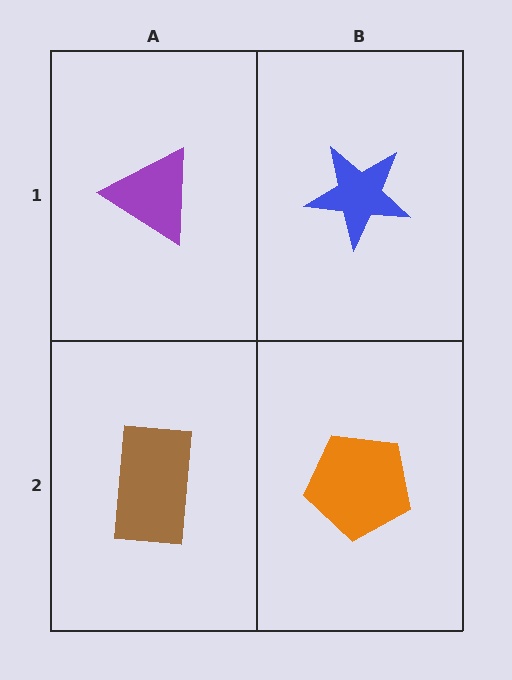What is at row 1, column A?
A purple triangle.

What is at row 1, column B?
A blue star.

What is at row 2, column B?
An orange pentagon.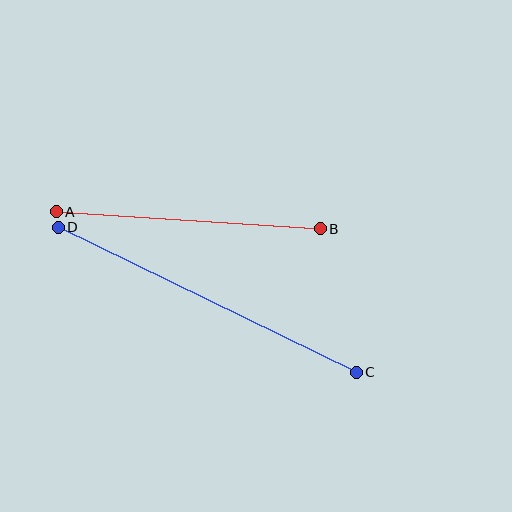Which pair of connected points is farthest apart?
Points C and D are farthest apart.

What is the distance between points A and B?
The distance is approximately 265 pixels.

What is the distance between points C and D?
The distance is approximately 331 pixels.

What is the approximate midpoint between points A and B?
The midpoint is at approximately (188, 220) pixels.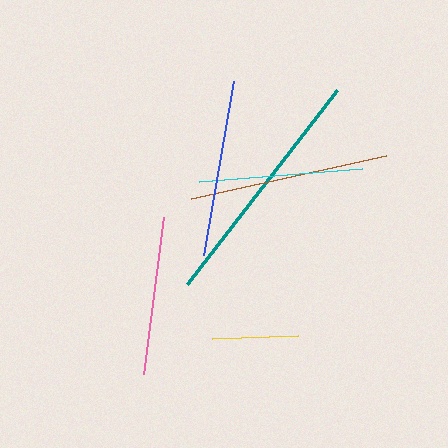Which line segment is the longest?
The teal line is the longest at approximately 246 pixels.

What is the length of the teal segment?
The teal segment is approximately 246 pixels long.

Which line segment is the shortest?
The yellow line is the shortest at approximately 87 pixels.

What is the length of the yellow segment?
The yellow segment is approximately 87 pixels long.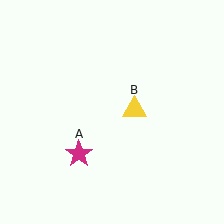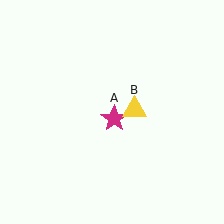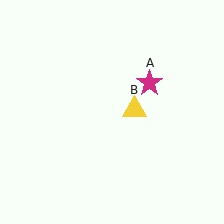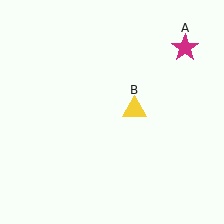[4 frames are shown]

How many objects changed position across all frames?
1 object changed position: magenta star (object A).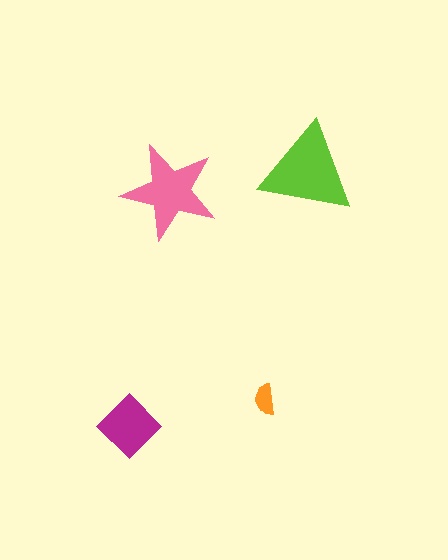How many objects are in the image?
There are 4 objects in the image.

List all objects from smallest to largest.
The orange semicircle, the magenta diamond, the pink star, the lime triangle.